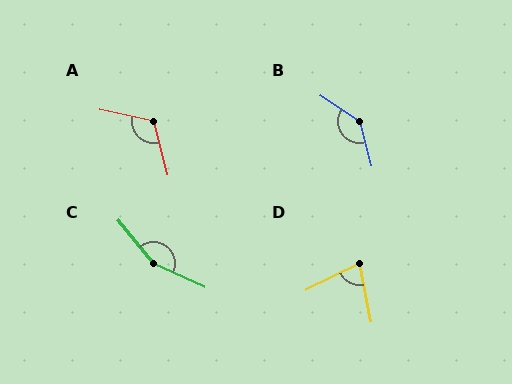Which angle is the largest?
C, at approximately 154 degrees.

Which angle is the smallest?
D, at approximately 75 degrees.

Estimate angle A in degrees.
Approximately 116 degrees.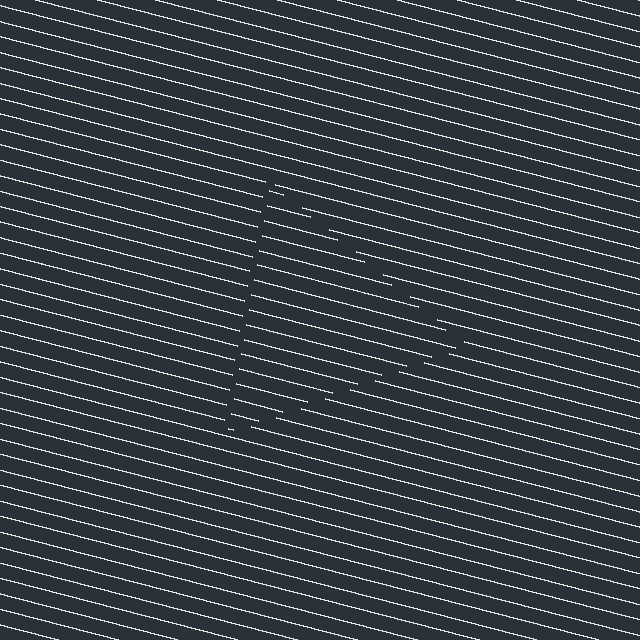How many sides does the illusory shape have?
3 sides — the line-ends trace a triangle.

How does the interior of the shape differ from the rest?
The interior of the shape contains the same grating, shifted by half a period — the contour is defined by the phase discontinuity where line-ends from the inner and outer gratings abut.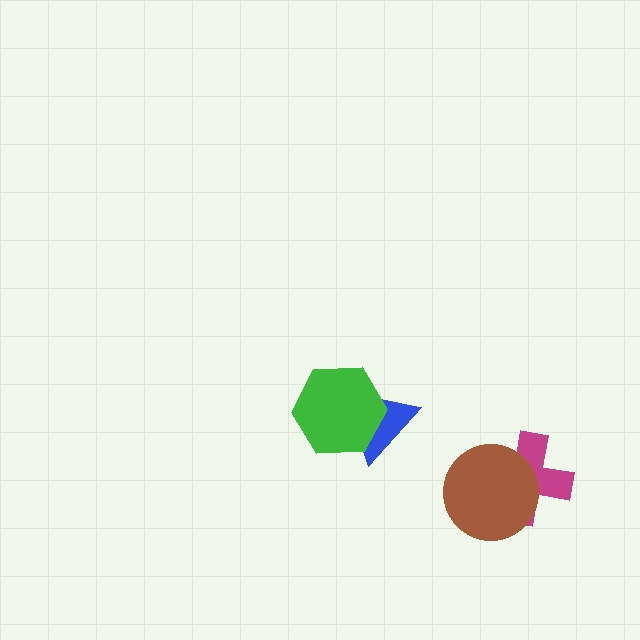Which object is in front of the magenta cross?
The brown circle is in front of the magenta cross.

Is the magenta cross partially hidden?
Yes, it is partially covered by another shape.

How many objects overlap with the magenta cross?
1 object overlaps with the magenta cross.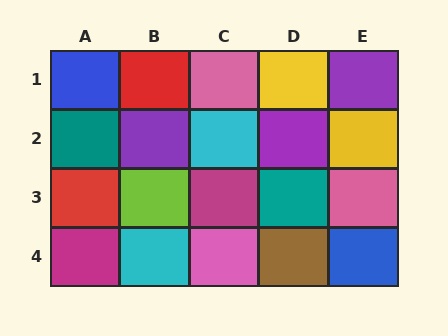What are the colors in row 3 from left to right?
Red, lime, magenta, teal, pink.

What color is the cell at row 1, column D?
Yellow.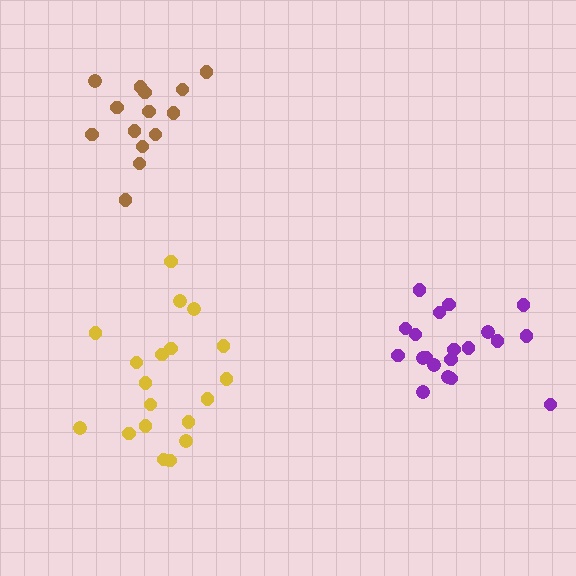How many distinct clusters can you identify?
There are 3 distinct clusters.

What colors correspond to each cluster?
The clusters are colored: brown, yellow, purple.